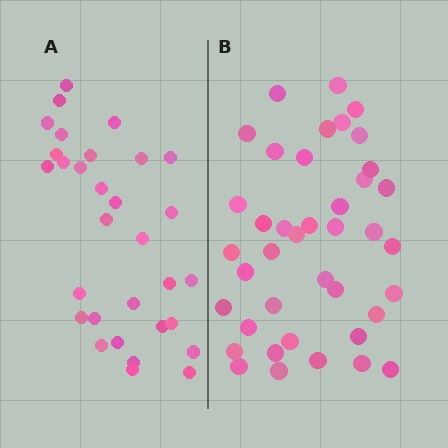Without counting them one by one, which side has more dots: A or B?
Region B (the right region) has more dots.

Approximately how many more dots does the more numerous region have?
Region B has roughly 8 or so more dots than region A.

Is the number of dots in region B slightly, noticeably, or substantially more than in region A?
Region B has noticeably more, but not dramatically so. The ratio is roughly 1.3 to 1.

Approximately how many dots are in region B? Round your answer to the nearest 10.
About 40 dots.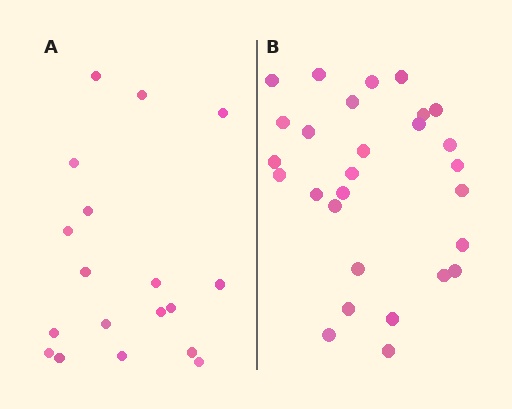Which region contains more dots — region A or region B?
Region B (the right region) has more dots.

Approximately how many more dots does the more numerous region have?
Region B has roughly 10 or so more dots than region A.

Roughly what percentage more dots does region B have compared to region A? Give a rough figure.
About 55% more.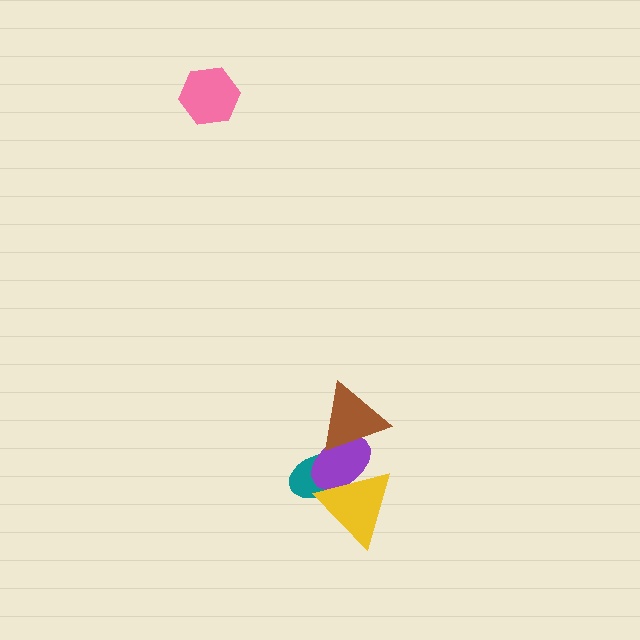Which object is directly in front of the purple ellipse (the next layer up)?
The brown triangle is directly in front of the purple ellipse.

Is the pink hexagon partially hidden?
No, no other shape covers it.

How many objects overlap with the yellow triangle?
2 objects overlap with the yellow triangle.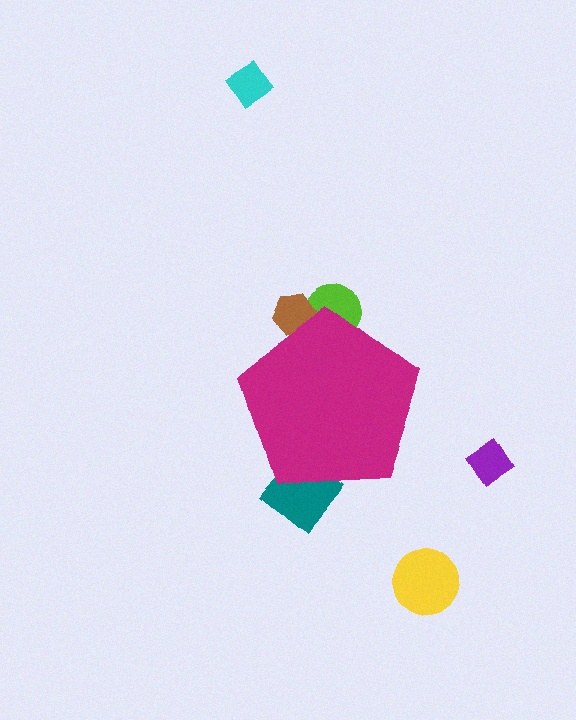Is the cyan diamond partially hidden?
No, the cyan diamond is fully visible.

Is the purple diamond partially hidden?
No, the purple diamond is fully visible.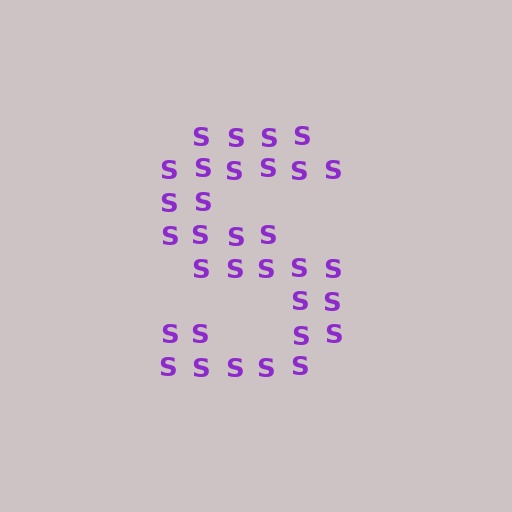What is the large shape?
The large shape is the letter S.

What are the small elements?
The small elements are letter S's.